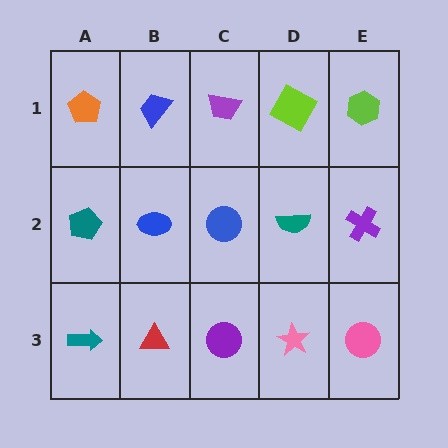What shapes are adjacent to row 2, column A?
An orange pentagon (row 1, column A), a teal arrow (row 3, column A), a blue ellipse (row 2, column B).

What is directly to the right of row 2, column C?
A teal semicircle.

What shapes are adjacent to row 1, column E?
A purple cross (row 2, column E), a lime square (row 1, column D).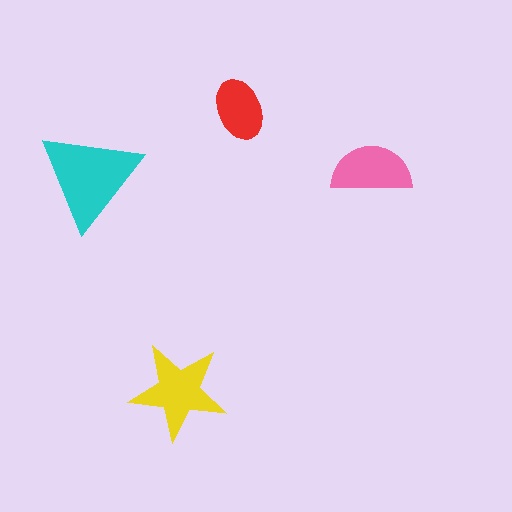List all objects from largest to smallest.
The cyan triangle, the yellow star, the pink semicircle, the red ellipse.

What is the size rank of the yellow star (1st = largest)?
2nd.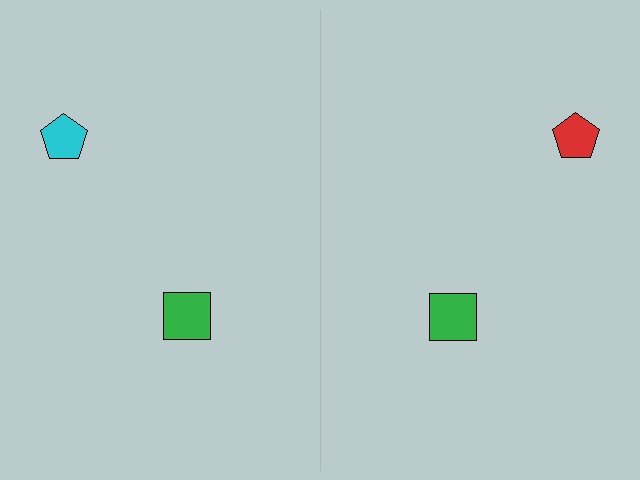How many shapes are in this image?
There are 4 shapes in this image.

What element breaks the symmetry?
The red pentagon on the right side breaks the symmetry — its mirror counterpart is cyan.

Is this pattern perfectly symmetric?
No, the pattern is not perfectly symmetric. The red pentagon on the right side breaks the symmetry — its mirror counterpart is cyan.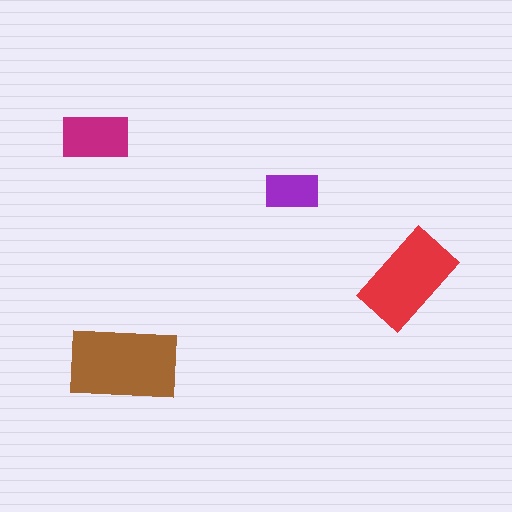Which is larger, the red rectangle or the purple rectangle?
The red one.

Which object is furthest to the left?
The magenta rectangle is leftmost.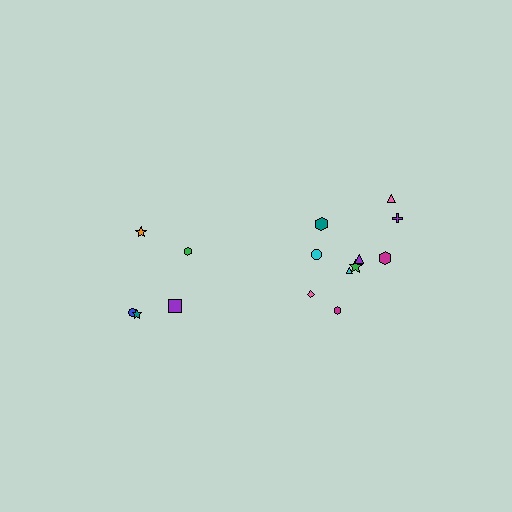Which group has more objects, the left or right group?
The right group.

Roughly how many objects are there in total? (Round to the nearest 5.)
Roughly 15 objects in total.